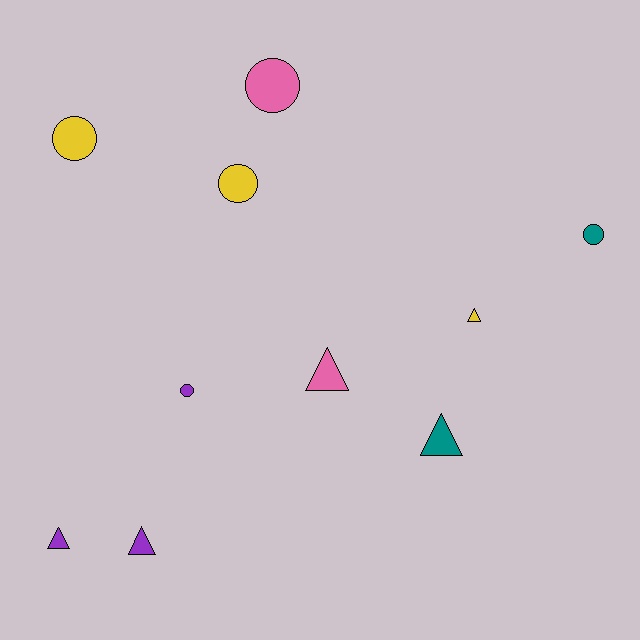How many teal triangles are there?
There is 1 teal triangle.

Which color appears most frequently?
Purple, with 3 objects.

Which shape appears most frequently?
Triangle, with 5 objects.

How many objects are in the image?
There are 10 objects.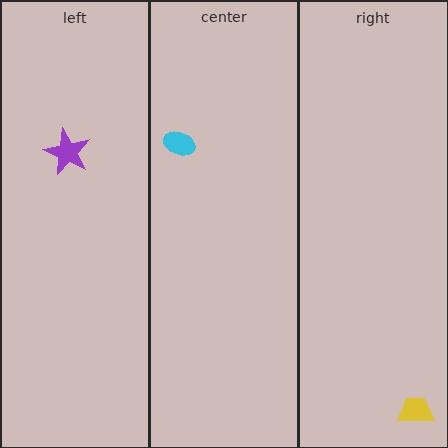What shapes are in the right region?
The yellow trapezoid.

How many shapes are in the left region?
1.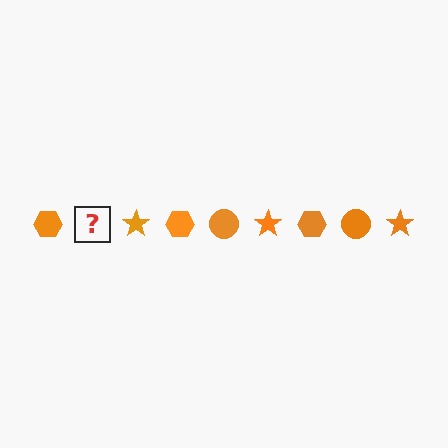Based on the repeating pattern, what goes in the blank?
The blank should be an orange circle.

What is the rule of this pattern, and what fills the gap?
The rule is that the pattern cycles through hexagon, circle, star shapes in orange. The gap should be filled with an orange circle.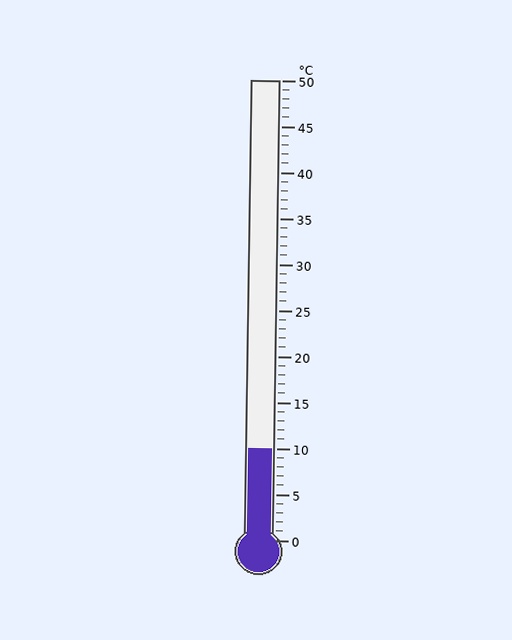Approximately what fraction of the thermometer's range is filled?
The thermometer is filled to approximately 20% of its range.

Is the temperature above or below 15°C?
The temperature is below 15°C.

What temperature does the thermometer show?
The thermometer shows approximately 10°C.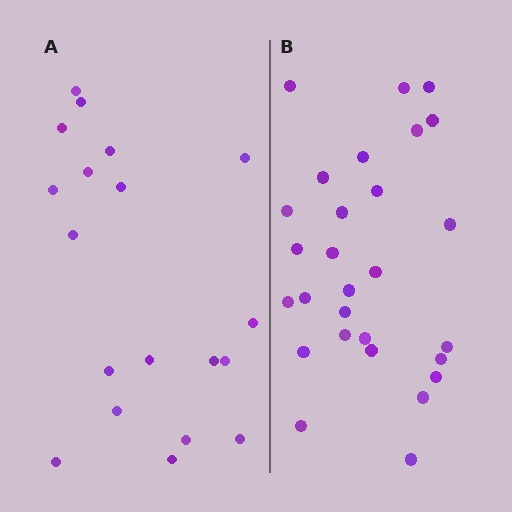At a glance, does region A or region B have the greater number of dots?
Region B (the right region) has more dots.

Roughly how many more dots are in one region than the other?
Region B has roughly 8 or so more dots than region A.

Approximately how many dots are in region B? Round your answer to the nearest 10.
About 30 dots. (The exact count is 28, which rounds to 30.)